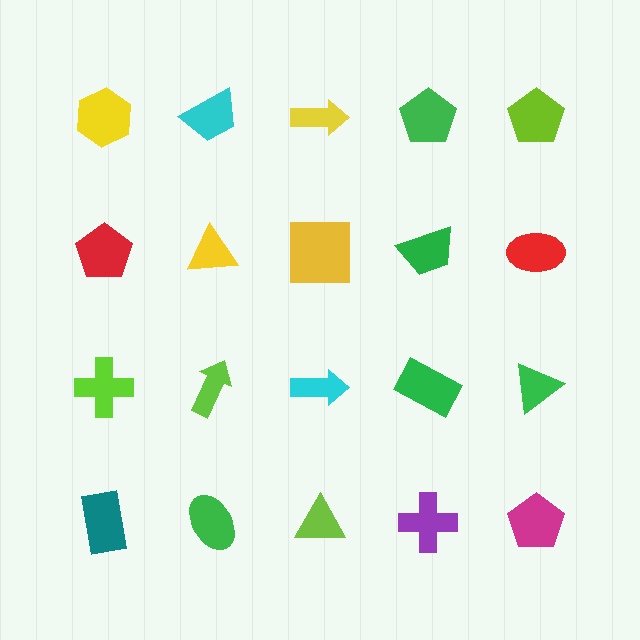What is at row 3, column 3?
A cyan arrow.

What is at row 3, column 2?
A lime arrow.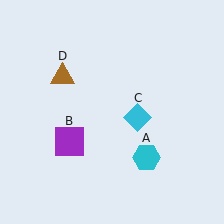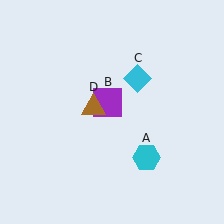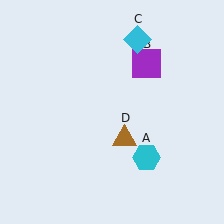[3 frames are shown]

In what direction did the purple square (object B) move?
The purple square (object B) moved up and to the right.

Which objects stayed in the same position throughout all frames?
Cyan hexagon (object A) remained stationary.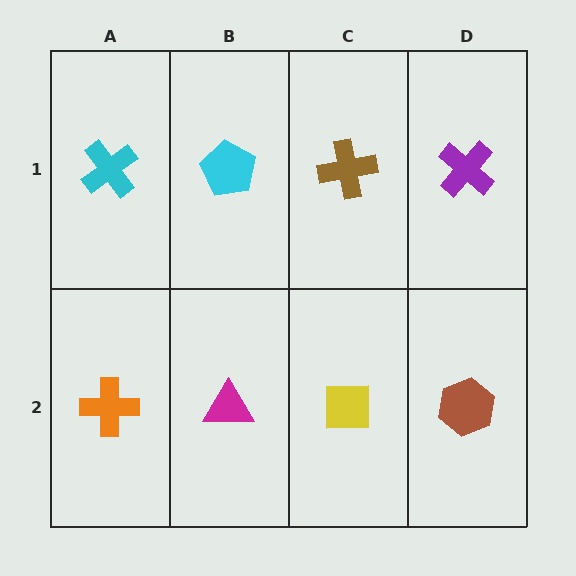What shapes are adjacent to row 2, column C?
A brown cross (row 1, column C), a magenta triangle (row 2, column B), a brown hexagon (row 2, column D).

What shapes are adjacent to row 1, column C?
A yellow square (row 2, column C), a cyan pentagon (row 1, column B), a purple cross (row 1, column D).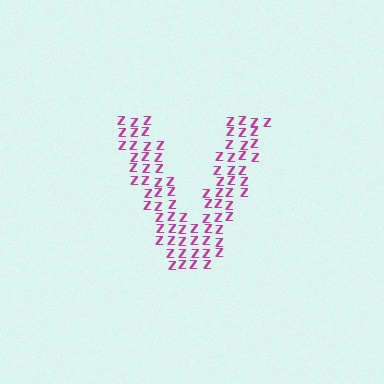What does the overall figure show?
The overall figure shows the letter V.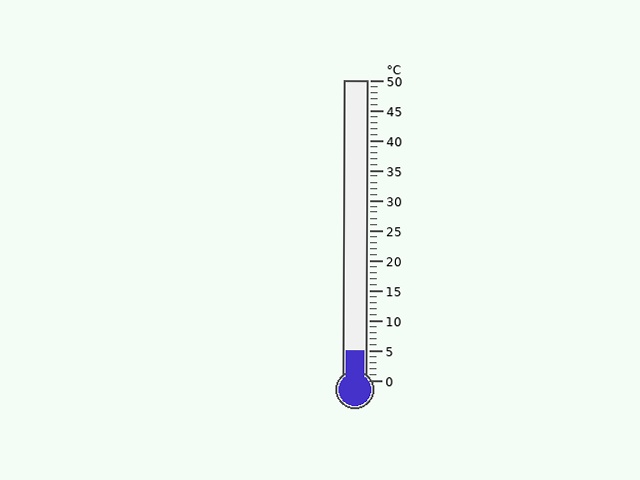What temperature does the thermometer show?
The thermometer shows approximately 5°C.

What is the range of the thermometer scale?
The thermometer scale ranges from 0°C to 50°C.